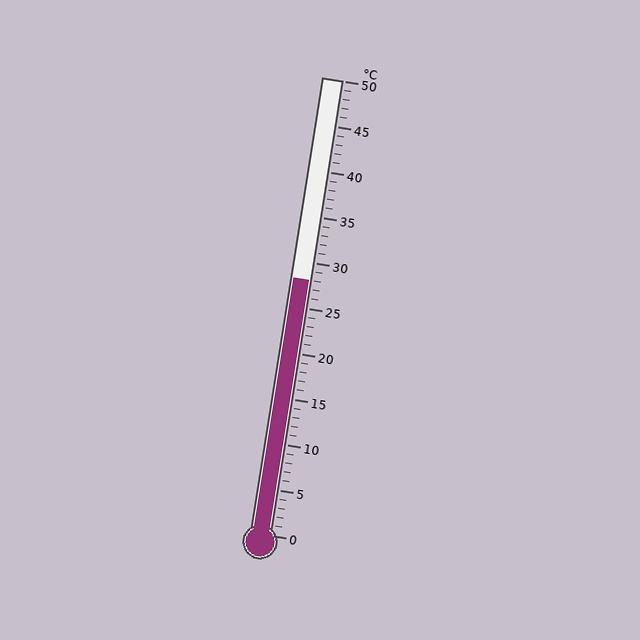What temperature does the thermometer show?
The thermometer shows approximately 28°C.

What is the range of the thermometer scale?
The thermometer scale ranges from 0°C to 50°C.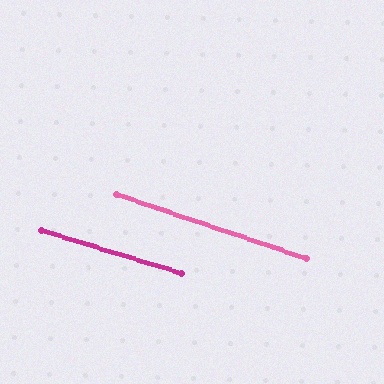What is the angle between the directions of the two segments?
Approximately 2 degrees.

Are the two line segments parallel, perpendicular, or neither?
Parallel — their directions differ by only 1.7°.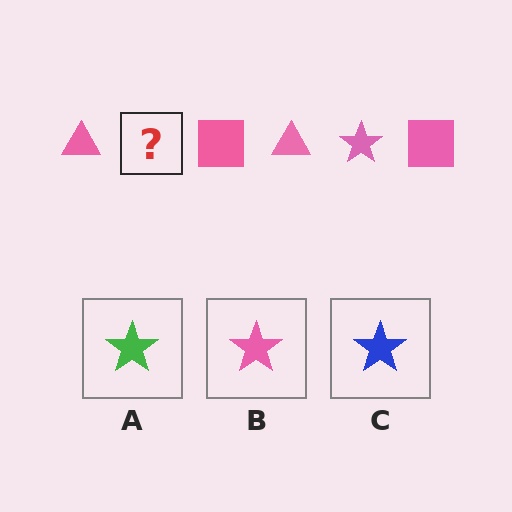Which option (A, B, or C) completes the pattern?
B.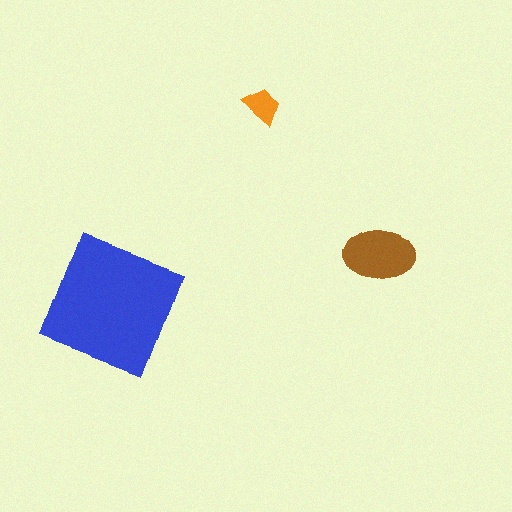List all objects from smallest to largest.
The orange trapezoid, the brown ellipse, the blue square.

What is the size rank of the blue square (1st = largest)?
1st.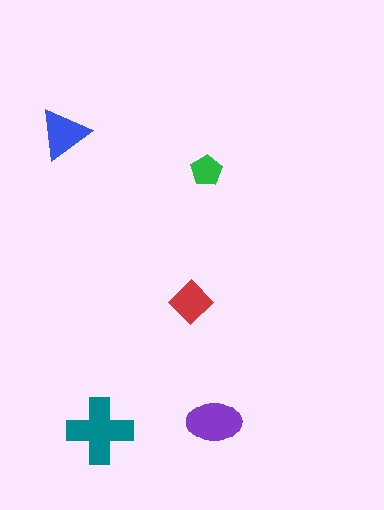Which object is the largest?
The teal cross.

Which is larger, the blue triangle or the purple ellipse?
The purple ellipse.